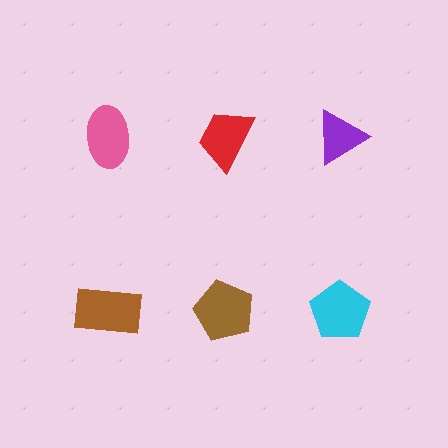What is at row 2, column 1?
A brown rectangle.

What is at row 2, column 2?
A brown pentagon.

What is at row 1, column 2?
A red trapezoid.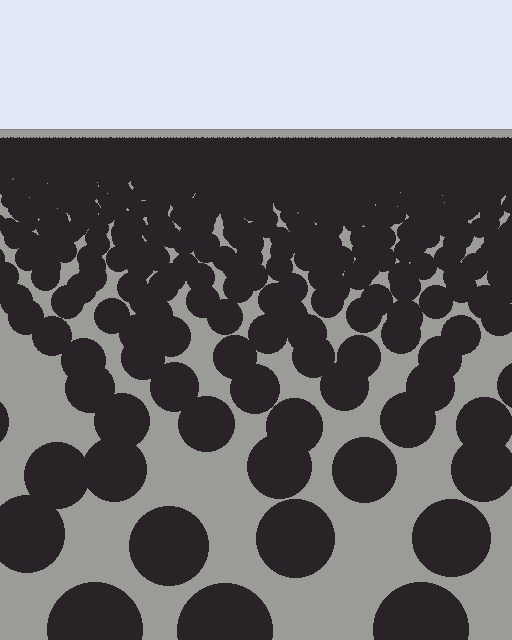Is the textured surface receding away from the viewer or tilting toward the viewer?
The surface is receding away from the viewer. Texture elements get smaller and denser toward the top.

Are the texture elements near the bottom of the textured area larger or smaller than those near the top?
Larger. Near the bottom, elements are closer to the viewer and appear at a bigger on-screen size.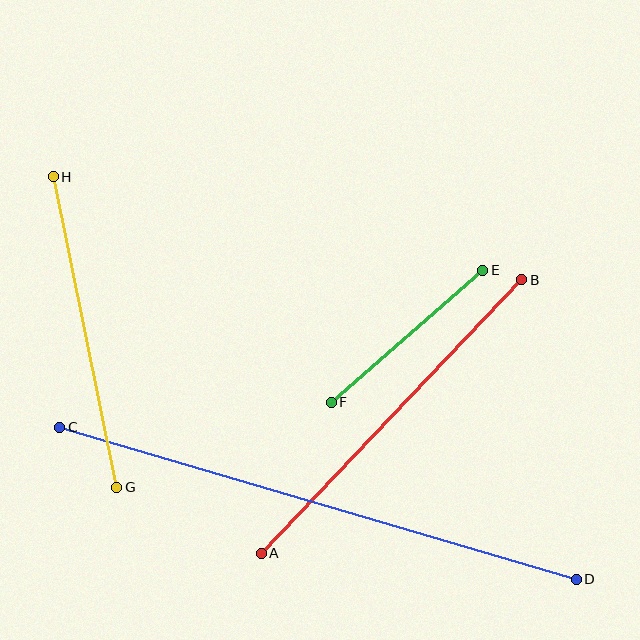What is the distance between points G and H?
The distance is approximately 317 pixels.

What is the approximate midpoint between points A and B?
The midpoint is at approximately (391, 416) pixels.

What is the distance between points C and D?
The distance is approximately 538 pixels.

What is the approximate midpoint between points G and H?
The midpoint is at approximately (85, 332) pixels.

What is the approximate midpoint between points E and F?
The midpoint is at approximately (407, 336) pixels.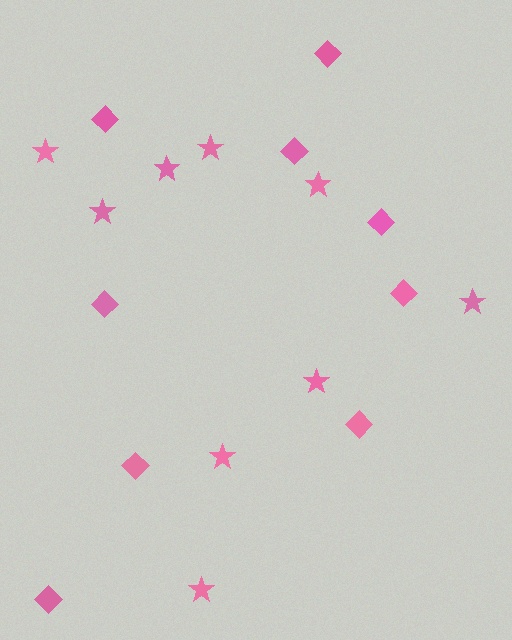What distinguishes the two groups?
There are 2 groups: one group of diamonds (9) and one group of stars (9).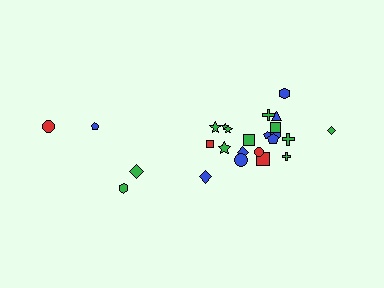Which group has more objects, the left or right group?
The right group.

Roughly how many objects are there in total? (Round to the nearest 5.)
Roughly 25 objects in total.